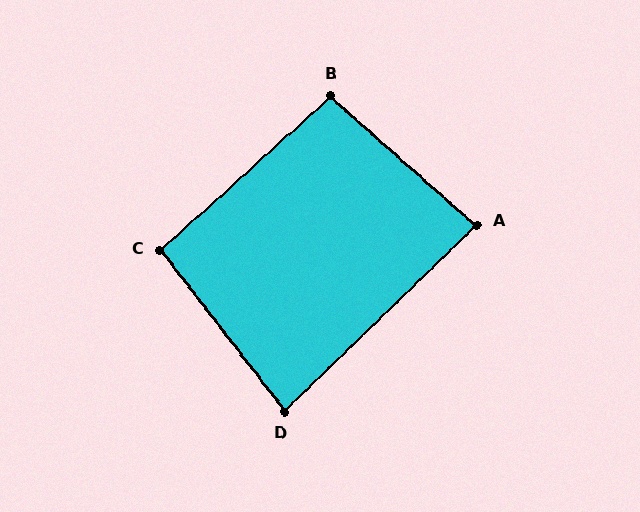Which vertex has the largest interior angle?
B, at approximately 97 degrees.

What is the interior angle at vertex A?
Approximately 85 degrees (approximately right).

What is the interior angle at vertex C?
Approximately 95 degrees (approximately right).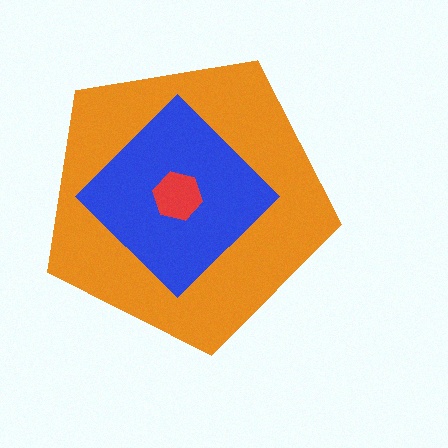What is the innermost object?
The red hexagon.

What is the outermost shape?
The orange pentagon.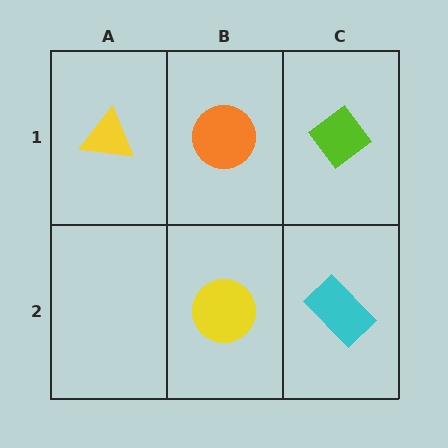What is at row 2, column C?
A cyan rectangle.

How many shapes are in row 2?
2 shapes.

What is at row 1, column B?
An orange circle.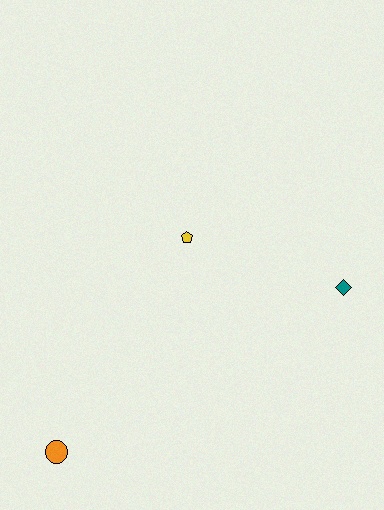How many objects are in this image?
There are 3 objects.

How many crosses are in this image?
There are no crosses.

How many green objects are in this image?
There are no green objects.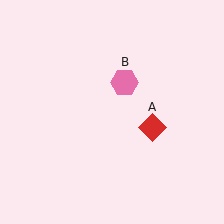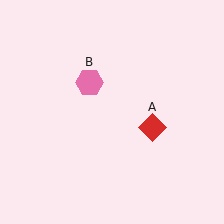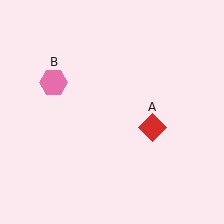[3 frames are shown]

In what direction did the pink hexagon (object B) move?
The pink hexagon (object B) moved left.